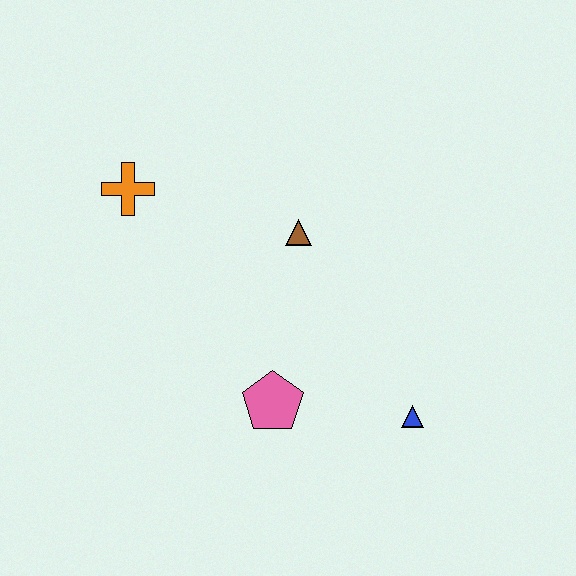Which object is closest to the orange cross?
The brown triangle is closest to the orange cross.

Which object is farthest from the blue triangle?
The orange cross is farthest from the blue triangle.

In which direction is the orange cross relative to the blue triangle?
The orange cross is to the left of the blue triangle.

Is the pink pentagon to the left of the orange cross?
No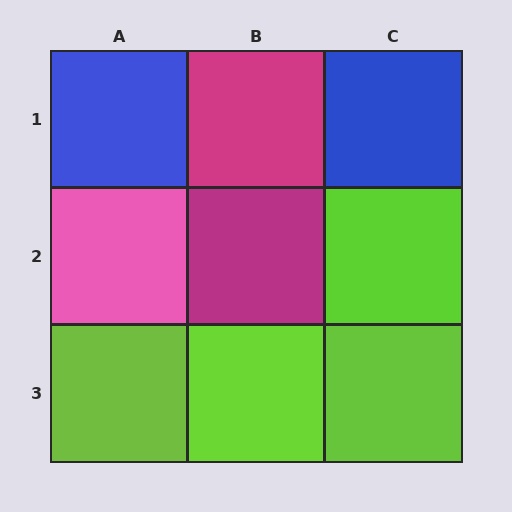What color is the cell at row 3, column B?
Lime.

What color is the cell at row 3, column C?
Lime.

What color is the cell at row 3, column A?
Lime.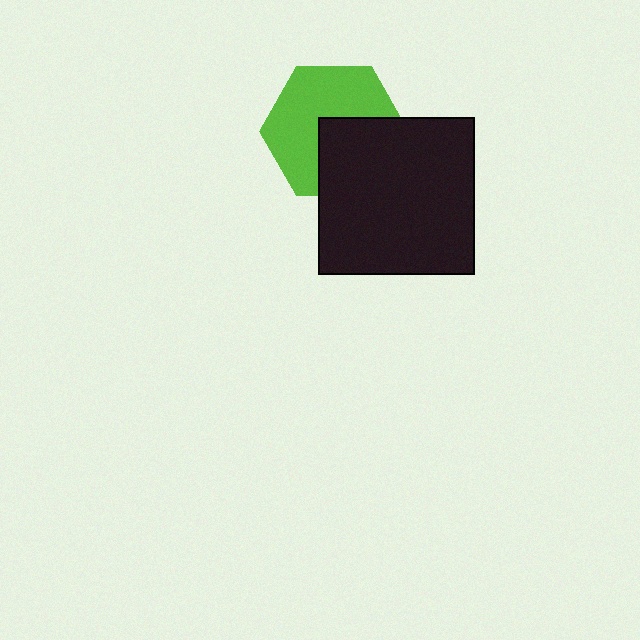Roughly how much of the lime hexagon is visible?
About half of it is visible (roughly 60%).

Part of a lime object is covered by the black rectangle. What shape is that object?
It is a hexagon.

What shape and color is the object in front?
The object in front is a black rectangle.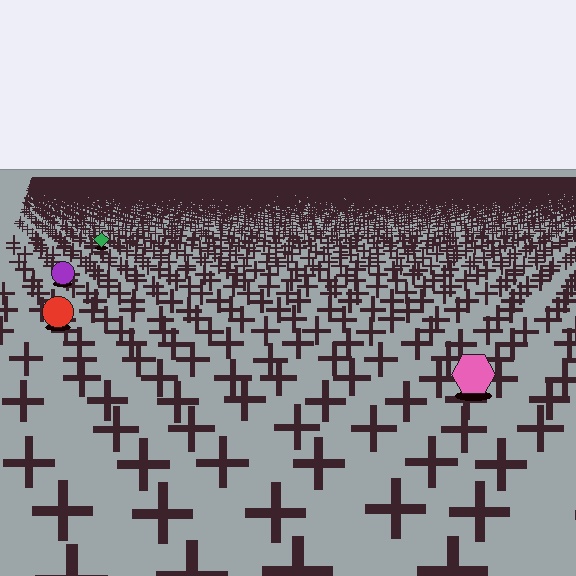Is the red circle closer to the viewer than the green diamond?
Yes. The red circle is closer — you can tell from the texture gradient: the ground texture is coarser near it.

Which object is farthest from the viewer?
The green diamond is farthest from the viewer. It appears smaller and the ground texture around it is denser.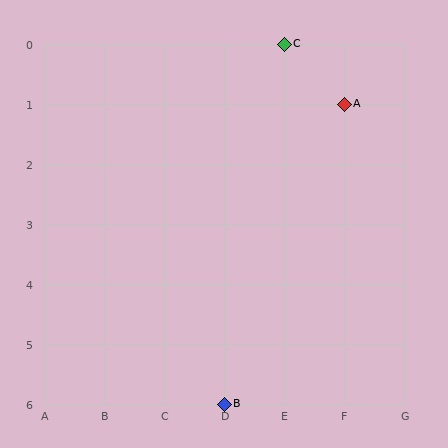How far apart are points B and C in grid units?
Points B and C are 1 column and 6 rows apart (about 6.1 grid units diagonally).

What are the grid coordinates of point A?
Point A is at grid coordinates (F, 1).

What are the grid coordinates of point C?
Point C is at grid coordinates (E, 0).